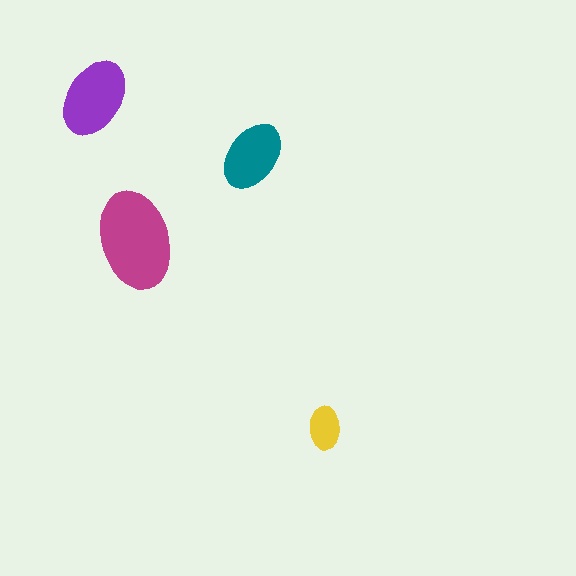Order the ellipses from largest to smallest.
the magenta one, the purple one, the teal one, the yellow one.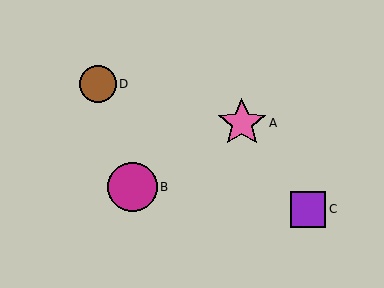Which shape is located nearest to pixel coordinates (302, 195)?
The purple square (labeled C) at (308, 209) is nearest to that location.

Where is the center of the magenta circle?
The center of the magenta circle is at (132, 187).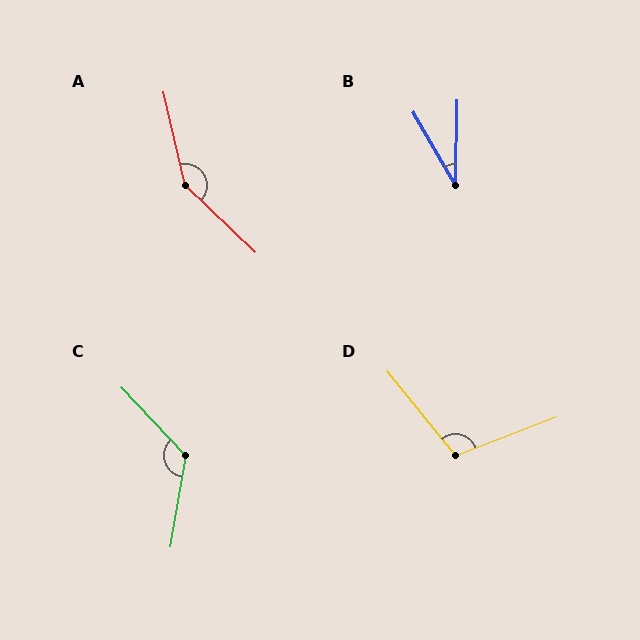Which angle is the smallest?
B, at approximately 31 degrees.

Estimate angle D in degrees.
Approximately 108 degrees.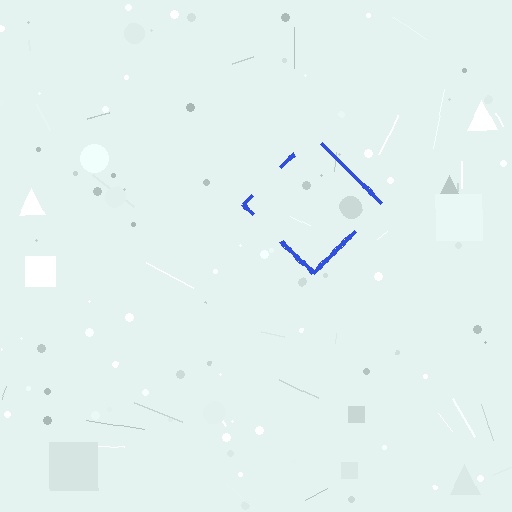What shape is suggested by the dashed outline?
The dashed outline suggests a diamond.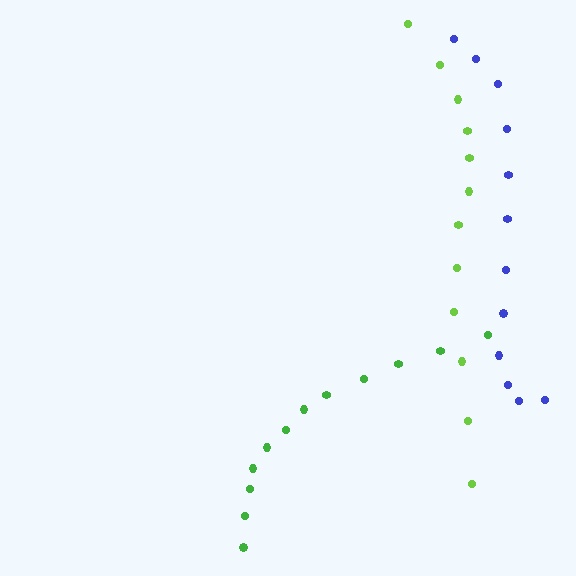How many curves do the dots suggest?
There are 3 distinct paths.